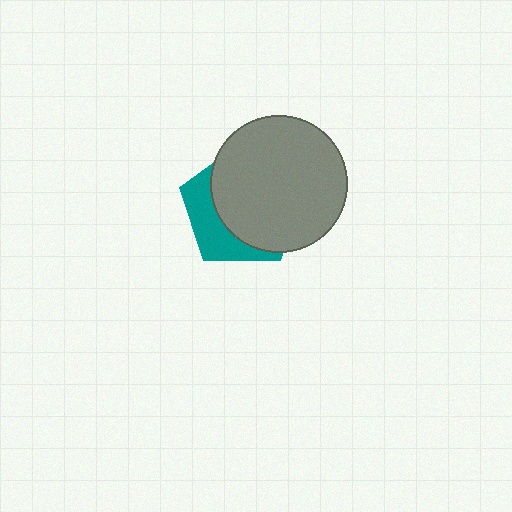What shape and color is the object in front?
The object in front is a gray circle.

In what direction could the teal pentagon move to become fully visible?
The teal pentagon could move left. That would shift it out from behind the gray circle entirely.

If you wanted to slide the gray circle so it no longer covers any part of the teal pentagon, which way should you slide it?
Slide it right — that is the most direct way to separate the two shapes.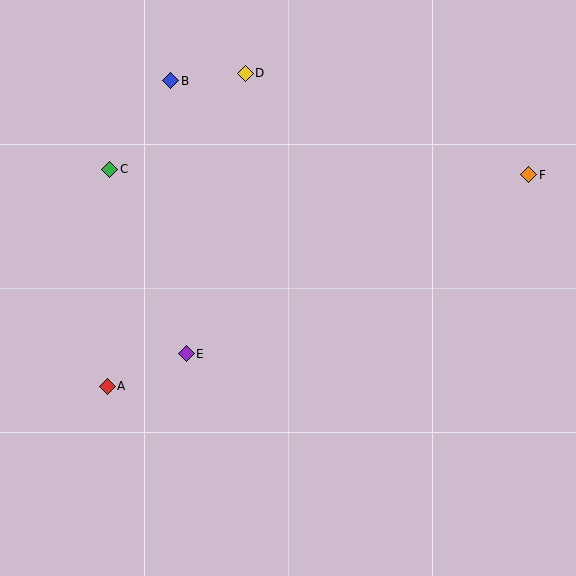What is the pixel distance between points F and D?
The distance between F and D is 301 pixels.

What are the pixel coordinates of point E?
Point E is at (186, 354).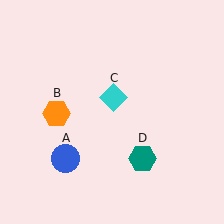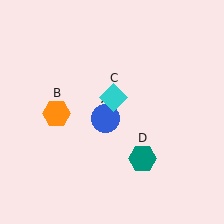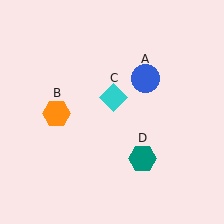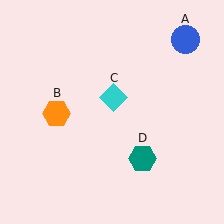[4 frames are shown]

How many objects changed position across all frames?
1 object changed position: blue circle (object A).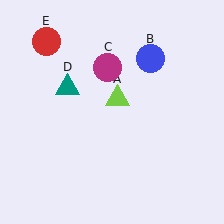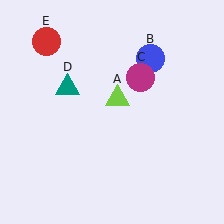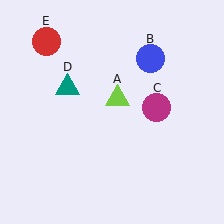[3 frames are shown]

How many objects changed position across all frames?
1 object changed position: magenta circle (object C).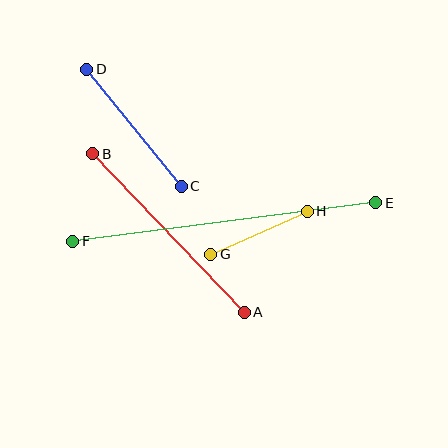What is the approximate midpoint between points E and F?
The midpoint is at approximately (224, 222) pixels.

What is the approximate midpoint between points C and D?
The midpoint is at approximately (134, 128) pixels.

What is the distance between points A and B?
The distance is approximately 219 pixels.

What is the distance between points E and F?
The distance is approximately 305 pixels.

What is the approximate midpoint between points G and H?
The midpoint is at approximately (259, 233) pixels.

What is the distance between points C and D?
The distance is approximately 150 pixels.